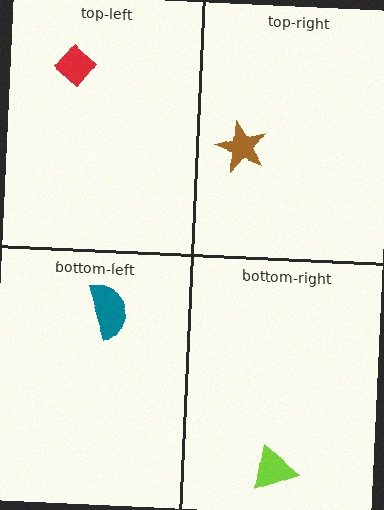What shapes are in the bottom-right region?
The lime triangle.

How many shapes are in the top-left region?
1.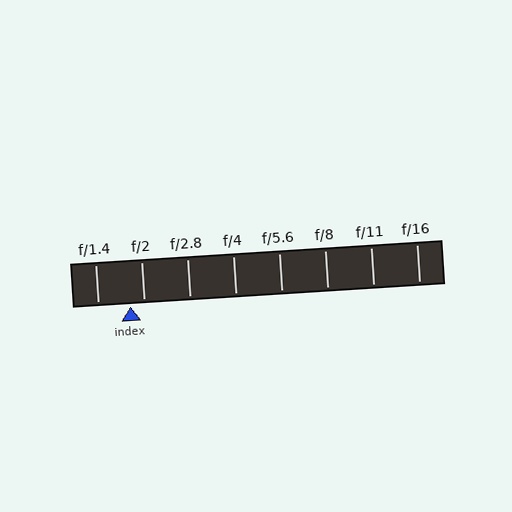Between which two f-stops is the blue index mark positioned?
The index mark is between f/1.4 and f/2.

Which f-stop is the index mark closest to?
The index mark is closest to f/2.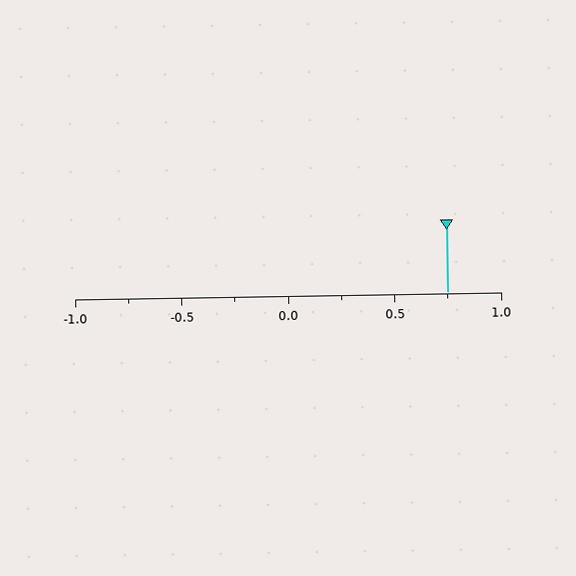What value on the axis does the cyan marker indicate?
The marker indicates approximately 0.75.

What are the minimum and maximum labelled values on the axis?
The axis runs from -1.0 to 1.0.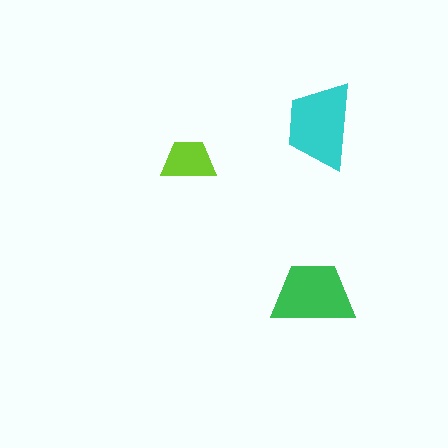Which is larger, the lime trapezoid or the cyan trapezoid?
The cyan one.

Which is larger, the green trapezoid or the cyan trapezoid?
The cyan one.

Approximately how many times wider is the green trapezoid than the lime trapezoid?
About 1.5 times wider.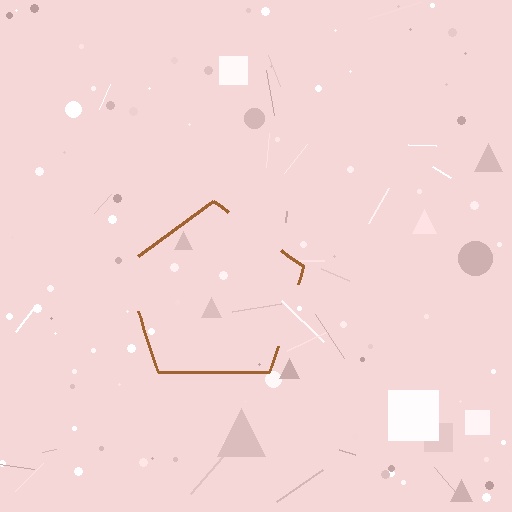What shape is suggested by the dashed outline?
The dashed outline suggests a pentagon.